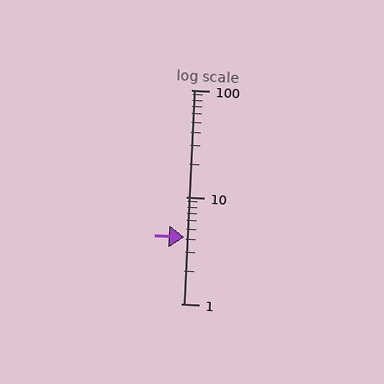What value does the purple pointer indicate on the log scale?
The pointer indicates approximately 4.2.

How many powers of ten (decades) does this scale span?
The scale spans 2 decades, from 1 to 100.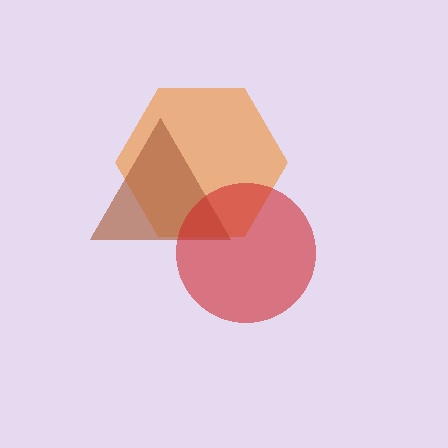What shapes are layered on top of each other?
The layered shapes are: an orange hexagon, a brown triangle, a red circle.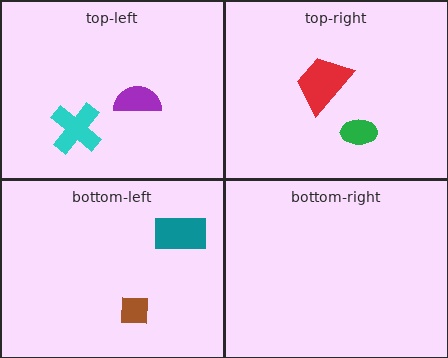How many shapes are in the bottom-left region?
2.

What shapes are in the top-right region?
The red trapezoid, the green ellipse.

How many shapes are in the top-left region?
2.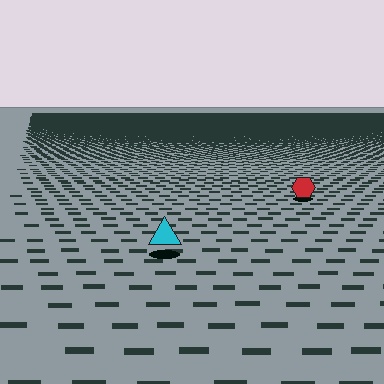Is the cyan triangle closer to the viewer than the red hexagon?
Yes. The cyan triangle is closer — you can tell from the texture gradient: the ground texture is coarser near it.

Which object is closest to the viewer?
The cyan triangle is closest. The texture marks near it are larger and more spread out.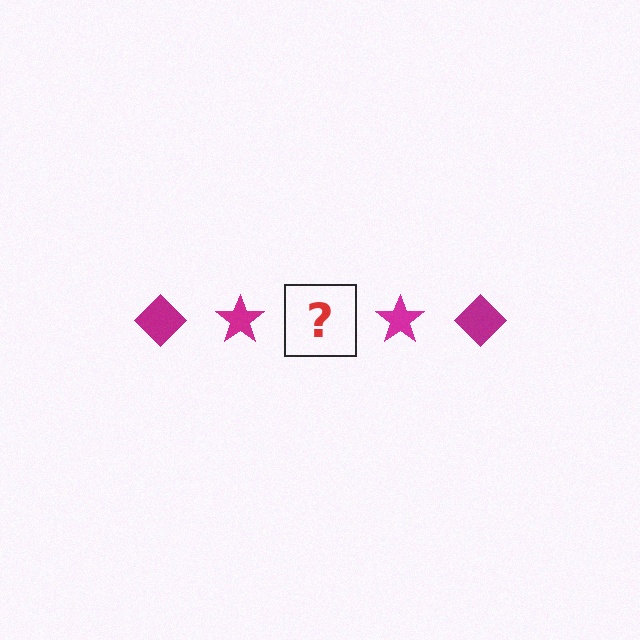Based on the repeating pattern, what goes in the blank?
The blank should be a magenta diamond.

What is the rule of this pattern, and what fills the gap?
The rule is that the pattern cycles through diamond, star shapes in magenta. The gap should be filled with a magenta diamond.